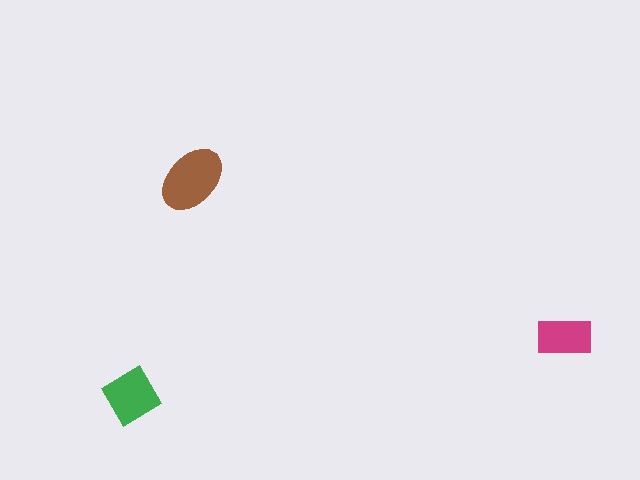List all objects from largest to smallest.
The brown ellipse, the green diamond, the magenta rectangle.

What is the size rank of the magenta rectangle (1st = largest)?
3rd.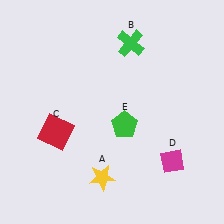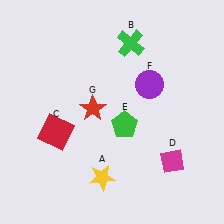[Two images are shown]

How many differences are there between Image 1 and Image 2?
There are 2 differences between the two images.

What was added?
A purple circle (F), a red star (G) were added in Image 2.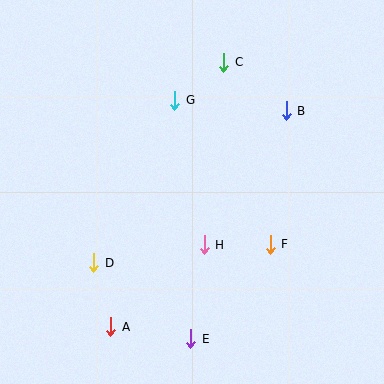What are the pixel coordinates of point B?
Point B is at (286, 111).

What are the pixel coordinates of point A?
Point A is at (111, 327).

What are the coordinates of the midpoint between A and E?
The midpoint between A and E is at (151, 333).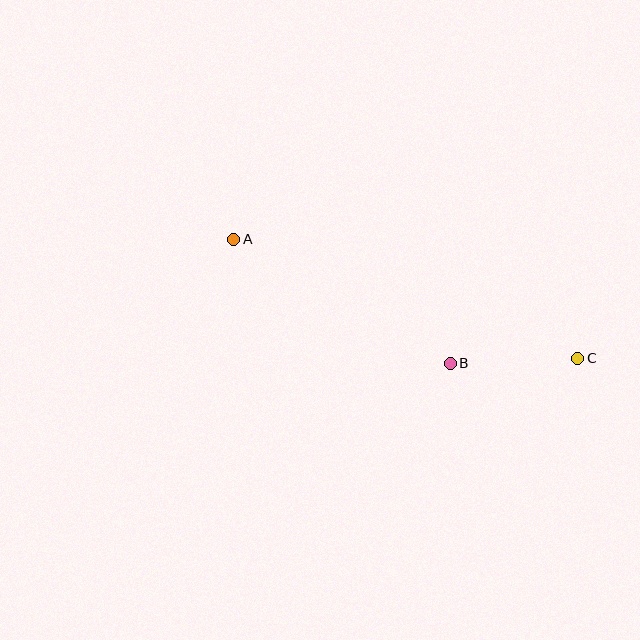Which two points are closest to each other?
Points B and C are closest to each other.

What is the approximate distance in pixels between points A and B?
The distance between A and B is approximately 249 pixels.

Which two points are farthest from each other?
Points A and C are farthest from each other.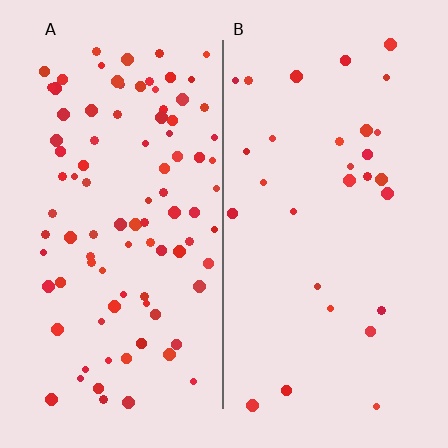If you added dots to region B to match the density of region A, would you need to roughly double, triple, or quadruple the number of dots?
Approximately triple.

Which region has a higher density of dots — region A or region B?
A (the left).